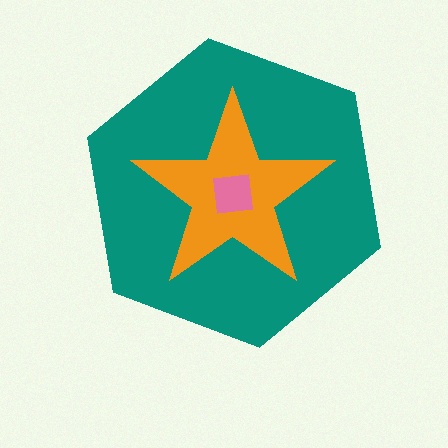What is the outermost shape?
The teal hexagon.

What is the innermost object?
The pink square.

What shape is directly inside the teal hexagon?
The orange star.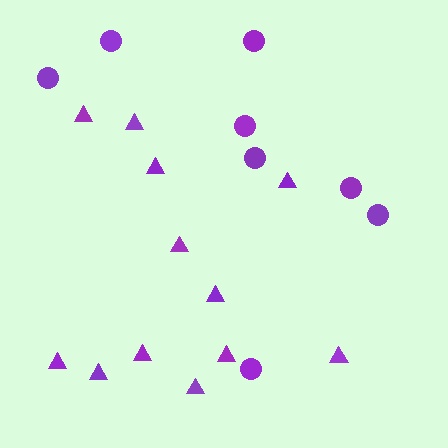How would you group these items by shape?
There are 2 groups: one group of triangles (12) and one group of circles (8).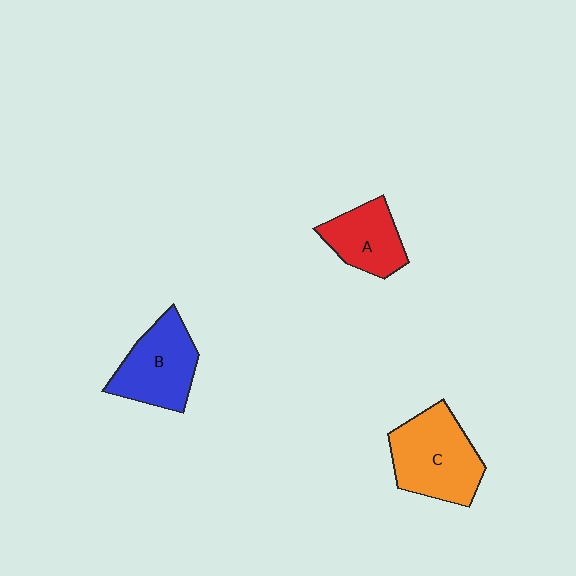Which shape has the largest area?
Shape C (orange).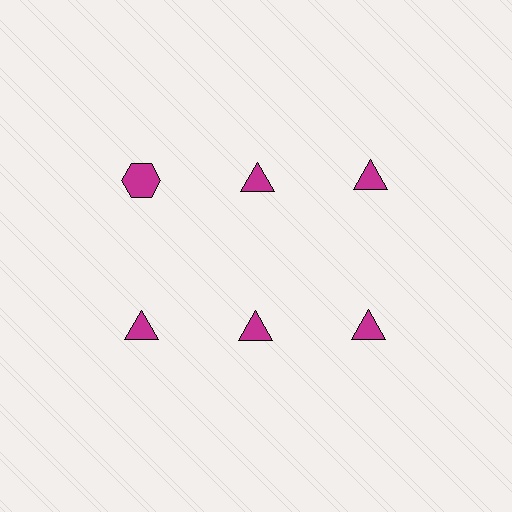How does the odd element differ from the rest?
It has a different shape: hexagon instead of triangle.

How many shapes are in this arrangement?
There are 6 shapes arranged in a grid pattern.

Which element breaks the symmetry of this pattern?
The magenta hexagon in the top row, leftmost column breaks the symmetry. All other shapes are magenta triangles.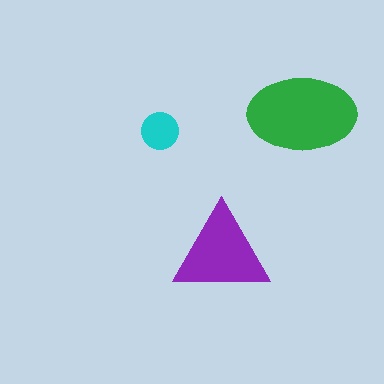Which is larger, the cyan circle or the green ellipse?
The green ellipse.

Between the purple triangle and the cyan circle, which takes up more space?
The purple triangle.